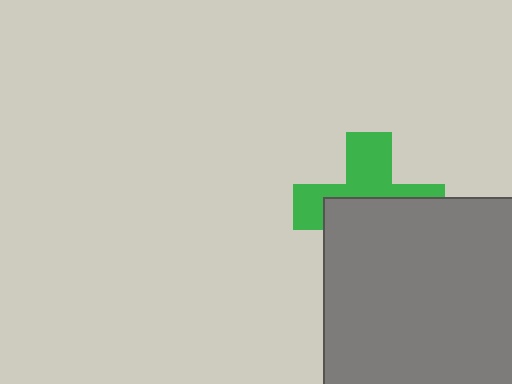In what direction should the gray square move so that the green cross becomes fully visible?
The gray square should move down. That is the shortest direction to clear the overlap and leave the green cross fully visible.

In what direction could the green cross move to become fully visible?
The green cross could move up. That would shift it out from behind the gray square entirely.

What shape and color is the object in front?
The object in front is a gray square.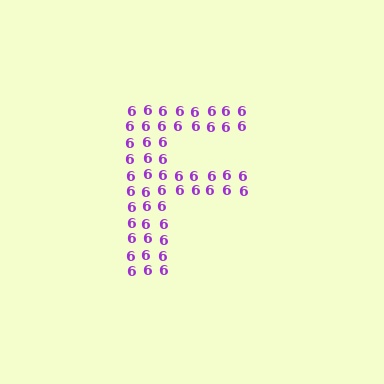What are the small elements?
The small elements are digit 6's.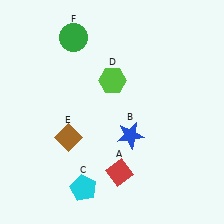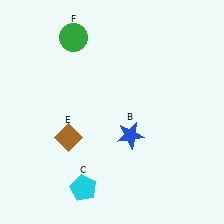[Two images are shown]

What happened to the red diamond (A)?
The red diamond (A) was removed in Image 2. It was in the bottom-right area of Image 1.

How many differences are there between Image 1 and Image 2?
There are 2 differences between the two images.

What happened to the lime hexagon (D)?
The lime hexagon (D) was removed in Image 2. It was in the top-right area of Image 1.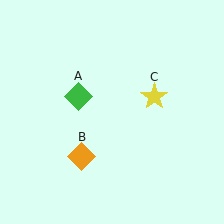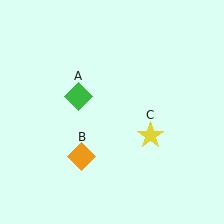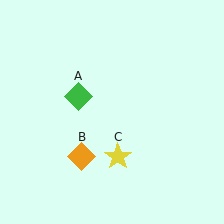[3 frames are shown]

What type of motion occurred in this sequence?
The yellow star (object C) rotated clockwise around the center of the scene.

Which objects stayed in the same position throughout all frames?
Green diamond (object A) and orange diamond (object B) remained stationary.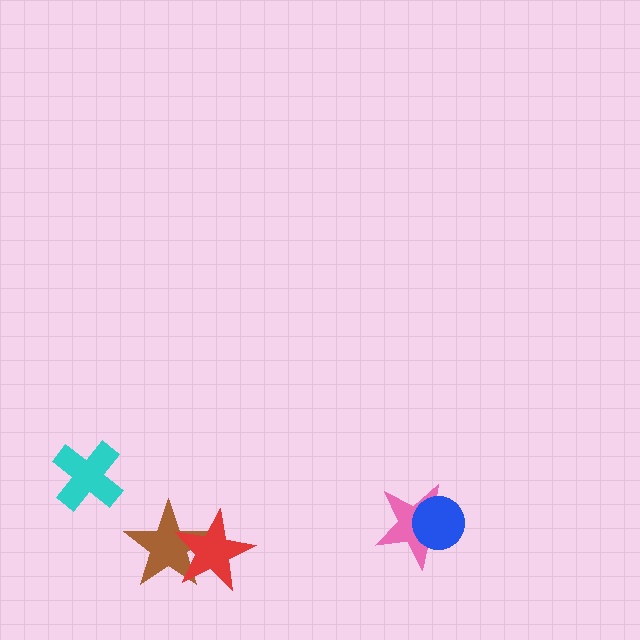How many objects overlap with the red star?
1 object overlaps with the red star.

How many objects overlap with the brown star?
1 object overlaps with the brown star.